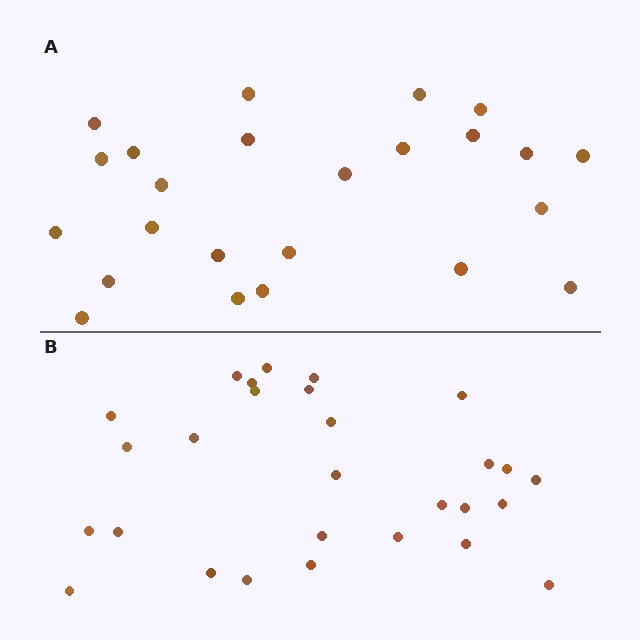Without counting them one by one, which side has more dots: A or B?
Region B (the bottom region) has more dots.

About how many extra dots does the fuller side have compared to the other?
Region B has about 4 more dots than region A.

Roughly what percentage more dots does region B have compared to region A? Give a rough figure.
About 15% more.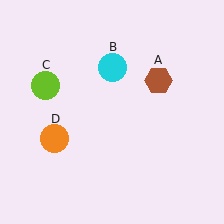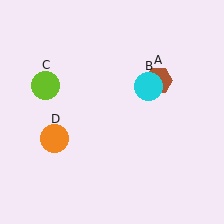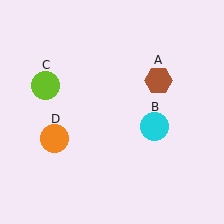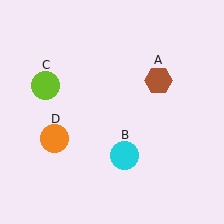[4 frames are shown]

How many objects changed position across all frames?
1 object changed position: cyan circle (object B).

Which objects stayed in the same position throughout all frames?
Brown hexagon (object A) and lime circle (object C) and orange circle (object D) remained stationary.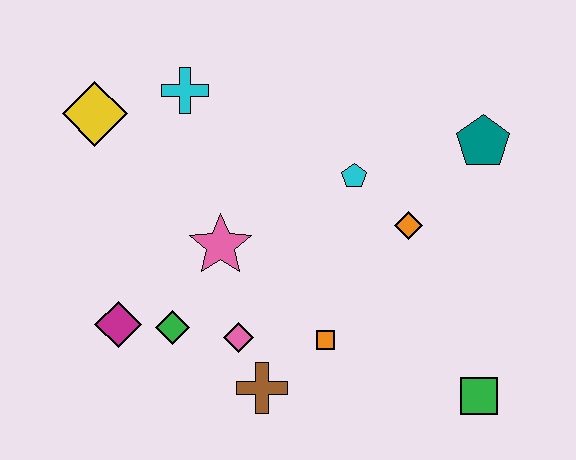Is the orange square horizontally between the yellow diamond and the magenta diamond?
No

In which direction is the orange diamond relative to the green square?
The orange diamond is above the green square.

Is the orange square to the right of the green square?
No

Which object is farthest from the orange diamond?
The yellow diamond is farthest from the orange diamond.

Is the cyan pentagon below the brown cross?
No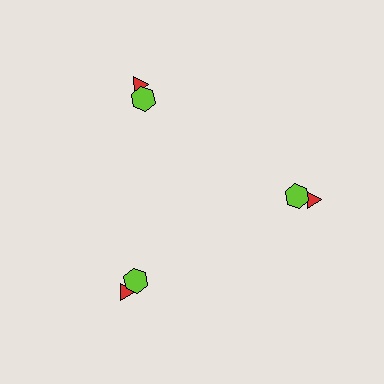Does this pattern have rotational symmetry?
Yes, this pattern has 3-fold rotational symmetry. It looks the same after rotating 120 degrees around the center.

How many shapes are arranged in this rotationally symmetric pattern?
There are 6 shapes, arranged in 3 groups of 2.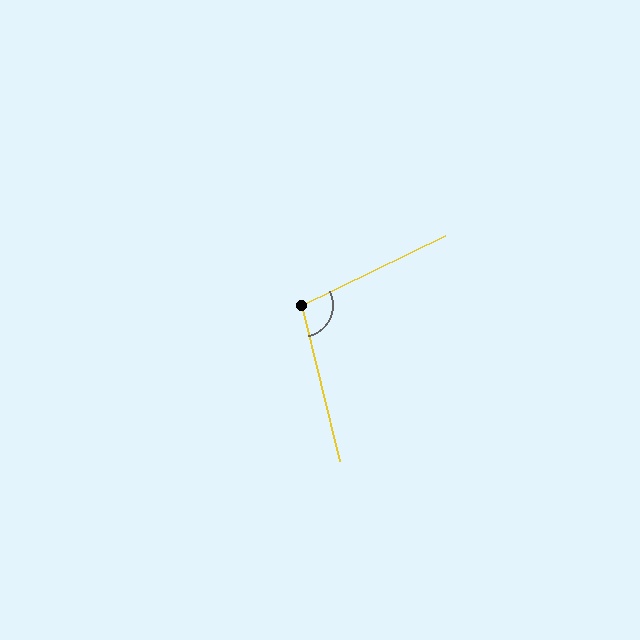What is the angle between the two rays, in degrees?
Approximately 102 degrees.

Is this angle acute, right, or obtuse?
It is obtuse.